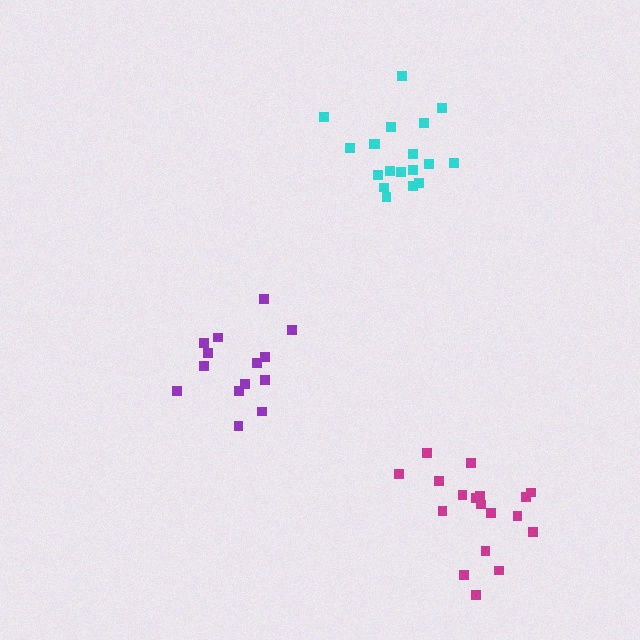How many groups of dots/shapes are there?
There are 3 groups.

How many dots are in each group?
Group 1: 18 dots, Group 2: 19 dots, Group 3: 14 dots (51 total).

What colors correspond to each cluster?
The clusters are colored: magenta, cyan, purple.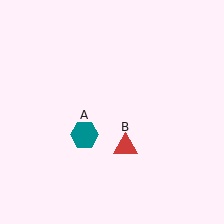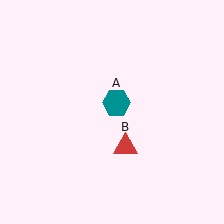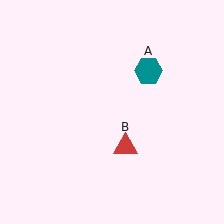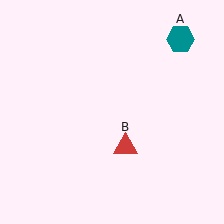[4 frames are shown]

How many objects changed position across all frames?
1 object changed position: teal hexagon (object A).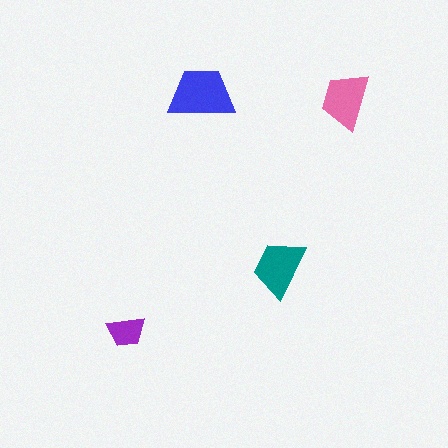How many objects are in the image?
There are 4 objects in the image.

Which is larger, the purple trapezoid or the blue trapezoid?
The blue one.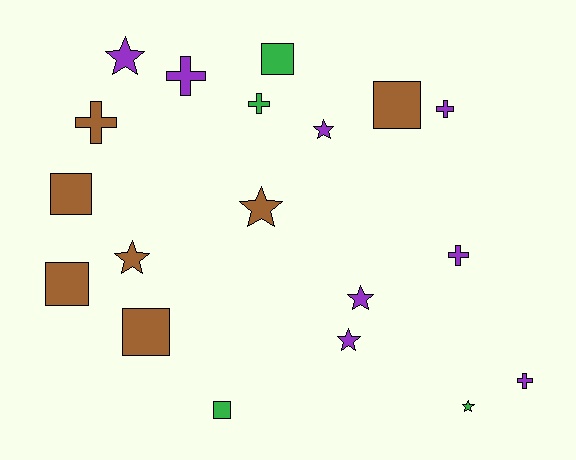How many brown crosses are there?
There is 1 brown cross.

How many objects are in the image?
There are 19 objects.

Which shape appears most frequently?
Star, with 7 objects.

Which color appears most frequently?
Purple, with 8 objects.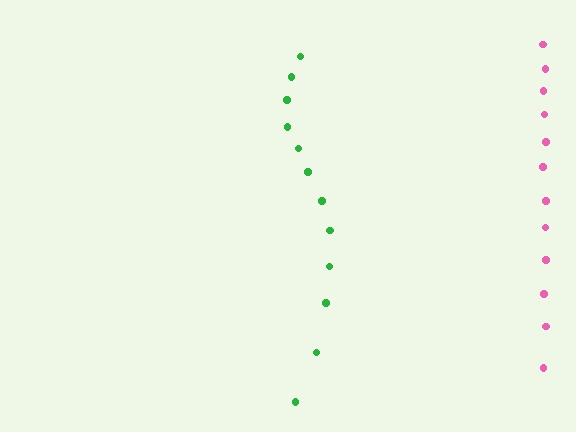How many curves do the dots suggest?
There are 2 distinct paths.